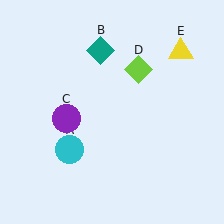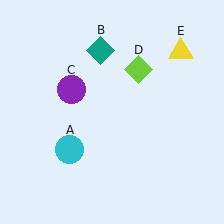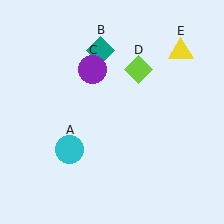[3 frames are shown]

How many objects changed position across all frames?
1 object changed position: purple circle (object C).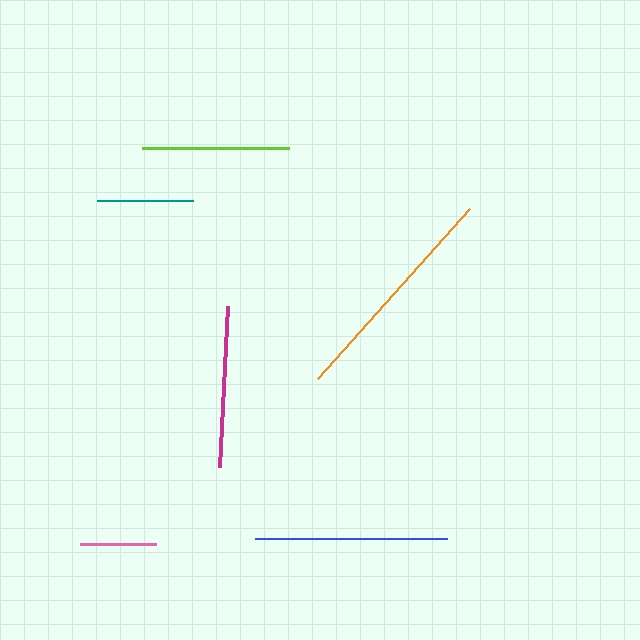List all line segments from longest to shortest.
From longest to shortest: orange, blue, magenta, lime, teal, pink.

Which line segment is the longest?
The orange line is the longest at approximately 229 pixels.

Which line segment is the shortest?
The pink line is the shortest at approximately 76 pixels.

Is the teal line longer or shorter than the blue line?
The blue line is longer than the teal line.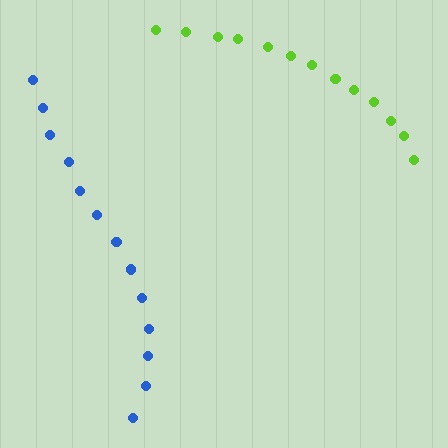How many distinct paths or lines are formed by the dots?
There are 2 distinct paths.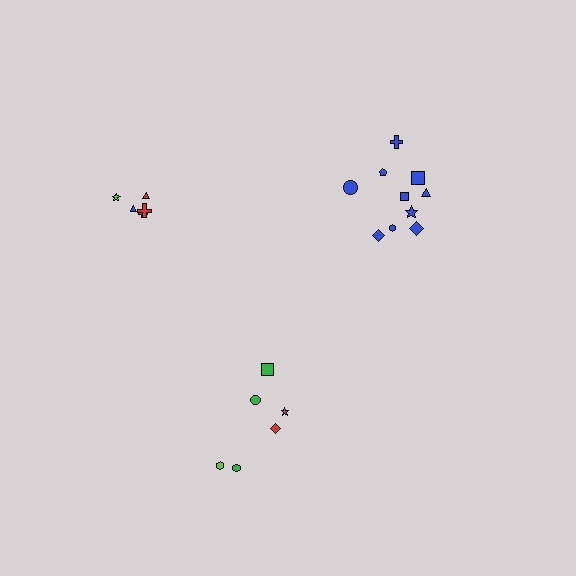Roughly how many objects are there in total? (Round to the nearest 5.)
Roughly 20 objects in total.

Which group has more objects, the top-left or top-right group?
The top-right group.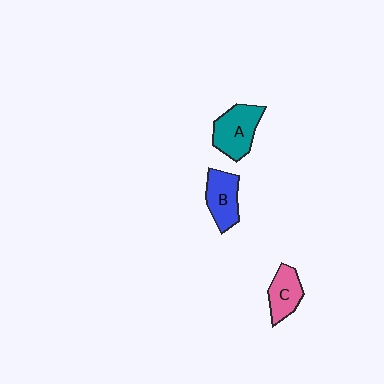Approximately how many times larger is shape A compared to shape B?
Approximately 1.2 times.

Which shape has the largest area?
Shape A (teal).